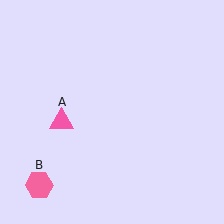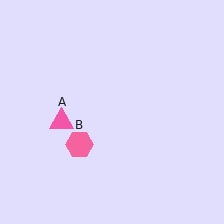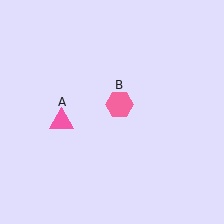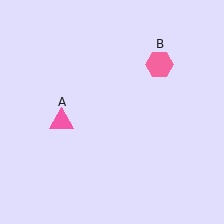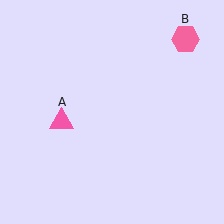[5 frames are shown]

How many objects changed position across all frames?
1 object changed position: pink hexagon (object B).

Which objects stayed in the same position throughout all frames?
Pink triangle (object A) remained stationary.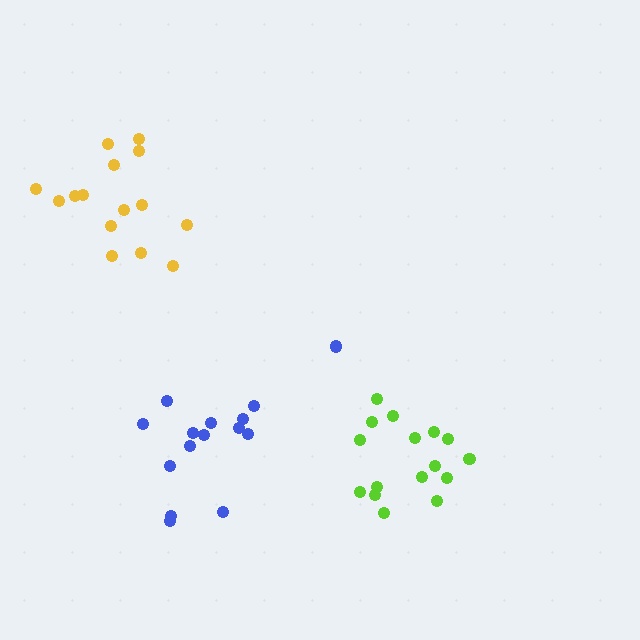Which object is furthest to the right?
The lime cluster is rightmost.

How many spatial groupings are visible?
There are 3 spatial groupings.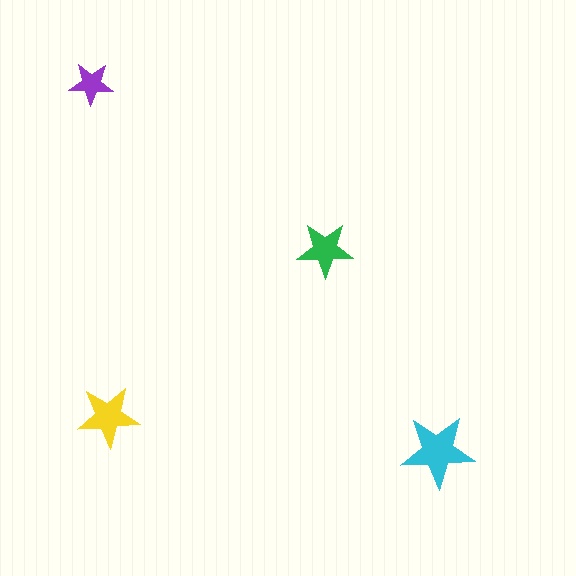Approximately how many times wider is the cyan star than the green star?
About 1.5 times wider.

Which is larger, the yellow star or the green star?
The yellow one.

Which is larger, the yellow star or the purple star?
The yellow one.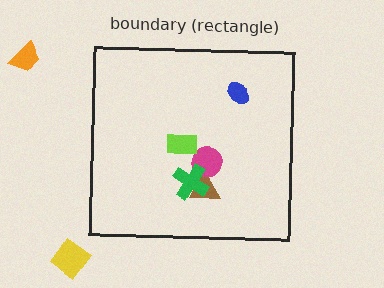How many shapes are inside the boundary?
5 inside, 2 outside.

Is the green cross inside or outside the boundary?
Inside.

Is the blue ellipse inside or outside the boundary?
Inside.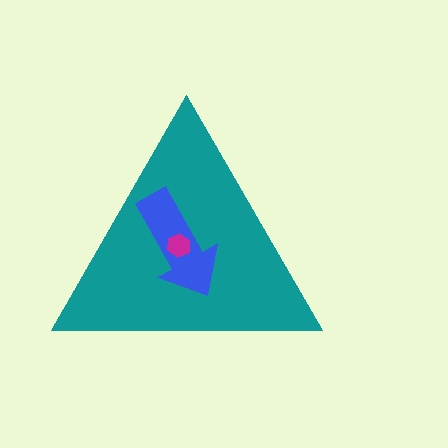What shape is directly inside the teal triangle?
The blue arrow.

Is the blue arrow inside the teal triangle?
Yes.